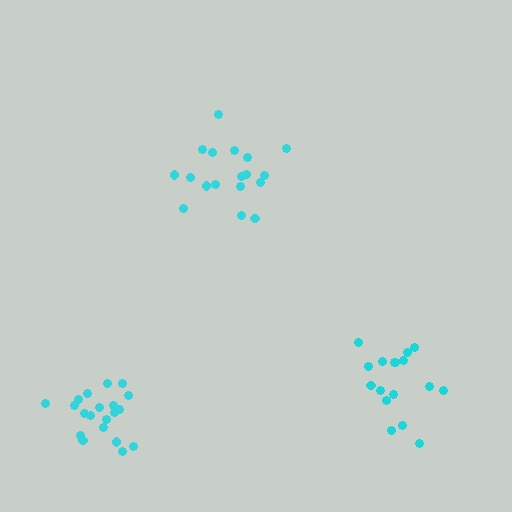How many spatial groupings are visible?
There are 3 spatial groupings.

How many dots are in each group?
Group 1: 17 dots, Group 2: 20 dots, Group 3: 18 dots (55 total).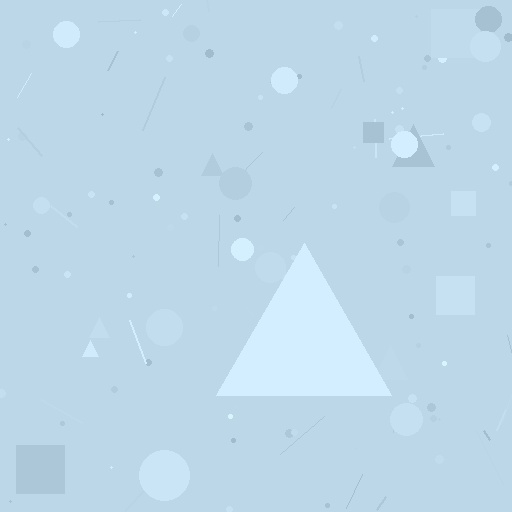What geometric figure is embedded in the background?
A triangle is embedded in the background.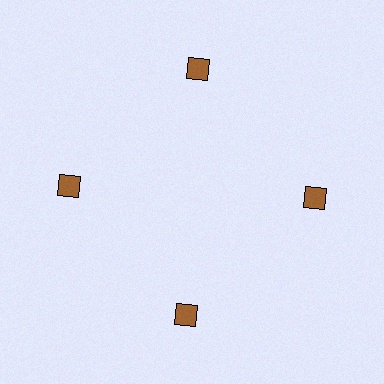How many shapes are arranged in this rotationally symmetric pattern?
There are 4 shapes, arranged in 4 groups of 1.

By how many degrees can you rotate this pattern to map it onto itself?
The pattern maps onto itself every 90 degrees of rotation.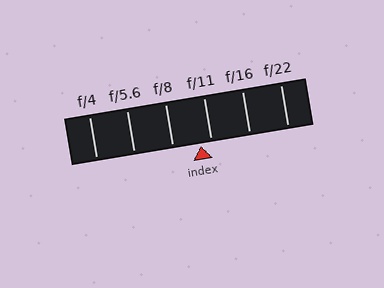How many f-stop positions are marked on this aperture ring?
There are 6 f-stop positions marked.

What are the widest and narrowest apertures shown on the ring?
The widest aperture shown is f/4 and the narrowest is f/22.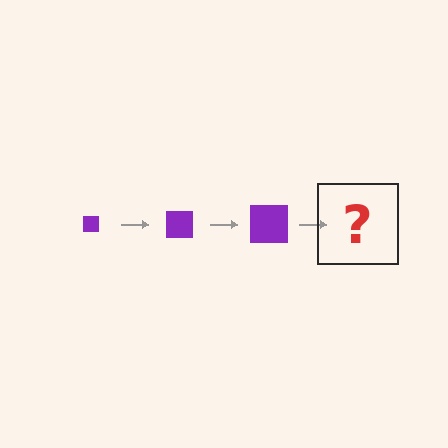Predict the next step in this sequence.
The next step is a purple square, larger than the previous one.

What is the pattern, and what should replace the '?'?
The pattern is that the square gets progressively larger each step. The '?' should be a purple square, larger than the previous one.